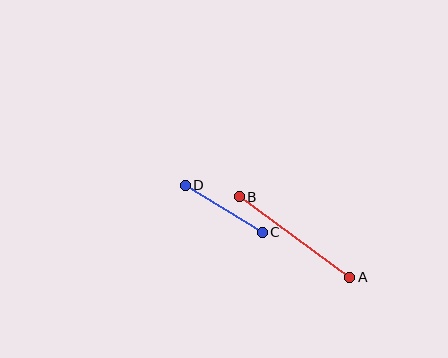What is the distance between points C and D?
The distance is approximately 90 pixels.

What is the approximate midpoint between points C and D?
The midpoint is at approximately (224, 209) pixels.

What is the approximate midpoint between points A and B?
The midpoint is at approximately (295, 237) pixels.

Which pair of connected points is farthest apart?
Points A and B are farthest apart.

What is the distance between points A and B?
The distance is approximately 137 pixels.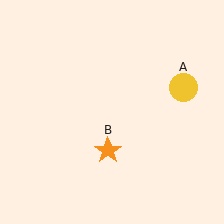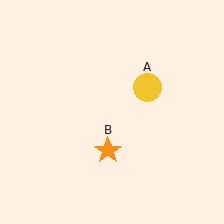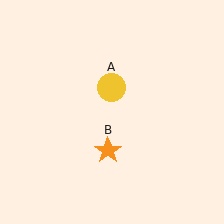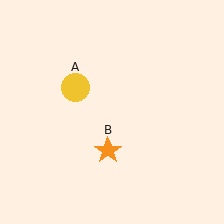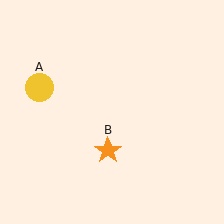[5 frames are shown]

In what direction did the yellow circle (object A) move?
The yellow circle (object A) moved left.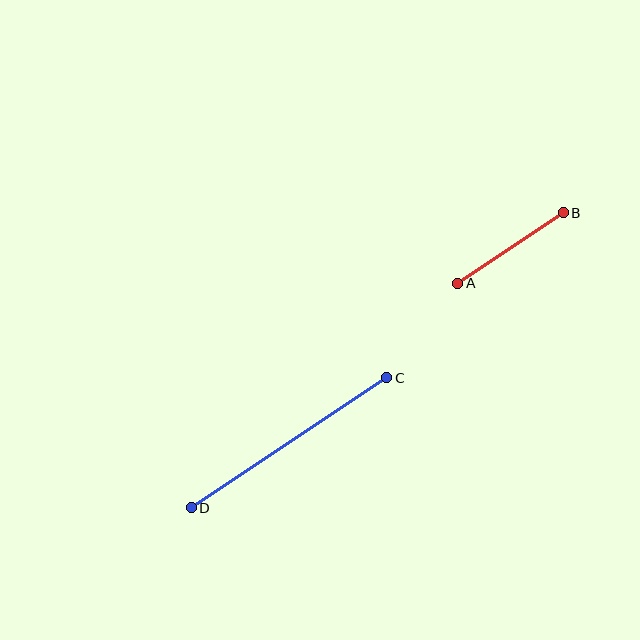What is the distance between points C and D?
The distance is approximately 235 pixels.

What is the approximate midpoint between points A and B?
The midpoint is at approximately (511, 248) pixels.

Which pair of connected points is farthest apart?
Points C and D are farthest apart.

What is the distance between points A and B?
The distance is approximately 127 pixels.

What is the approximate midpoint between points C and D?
The midpoint is at approximately (289, 443) pixels.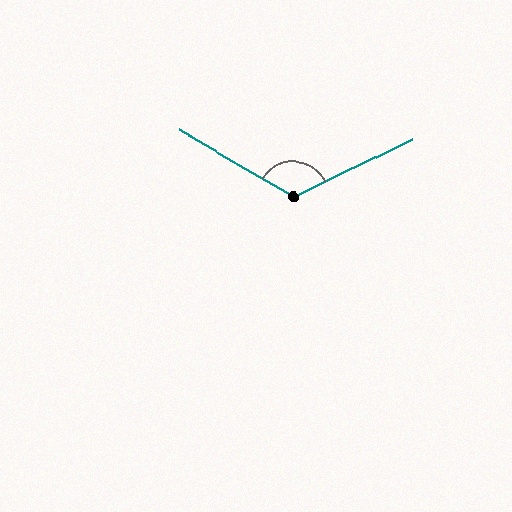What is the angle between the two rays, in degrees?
Approximately 123 degrees.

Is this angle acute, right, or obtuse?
It is obtuse.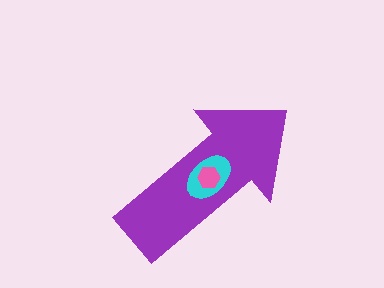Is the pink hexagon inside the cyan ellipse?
Yes.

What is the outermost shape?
The purple arrow.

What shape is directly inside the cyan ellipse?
The pink hexagon.